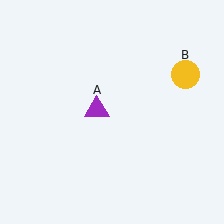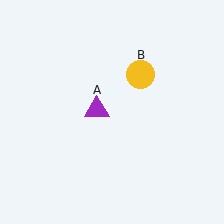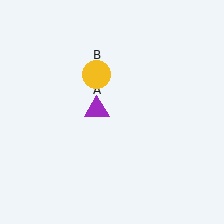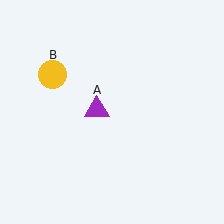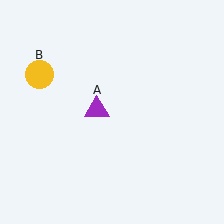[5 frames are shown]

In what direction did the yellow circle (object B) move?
The yellow circle (object B) moved left.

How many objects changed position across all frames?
1 object changed position: yellow circle (object B).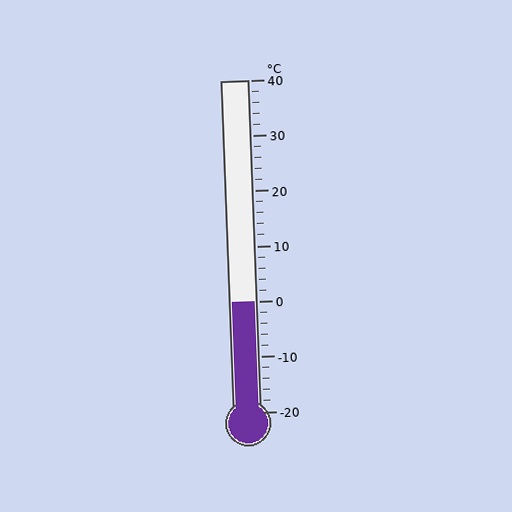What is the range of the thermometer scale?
The thermometer scale ranges from -20°C to 40°C.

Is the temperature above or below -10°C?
The temperature is above -10°C.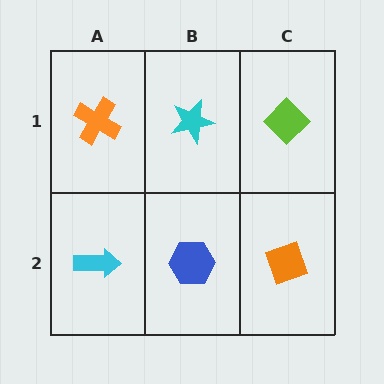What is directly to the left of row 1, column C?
A cyan star.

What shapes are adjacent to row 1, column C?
An orange diamond (row 2, column C), a cyan star (row 1, column B).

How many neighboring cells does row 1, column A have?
2.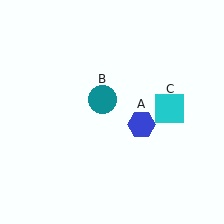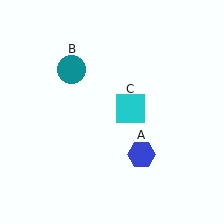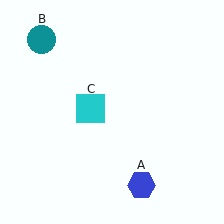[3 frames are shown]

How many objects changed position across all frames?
3 objects changed position: blue hexagon (object A), teal circle (object B), cyan square (object C).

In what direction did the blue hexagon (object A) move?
The blue hexagon (object A) moved down.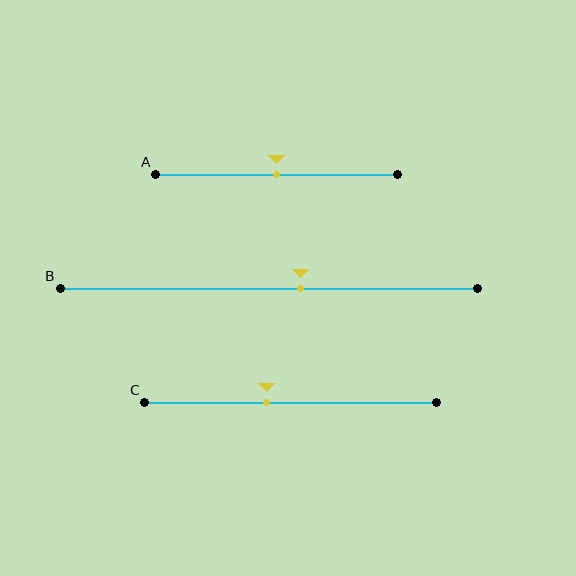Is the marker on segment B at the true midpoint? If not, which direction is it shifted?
No, the marker on segment B is shifted to the right by about 8% of the segment length.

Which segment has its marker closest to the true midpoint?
Segment A has its marker closest to the true midpoint.